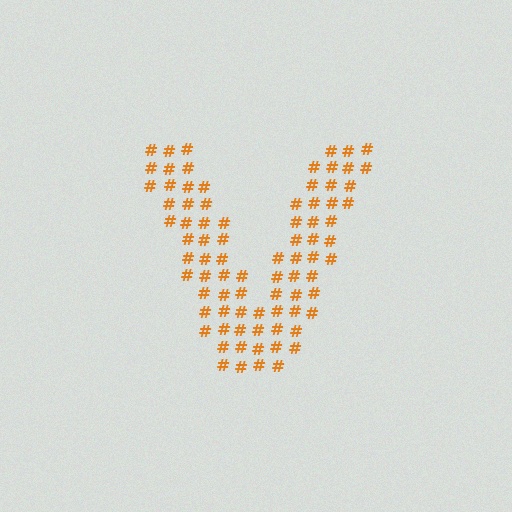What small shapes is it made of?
It is made of small hash symbols.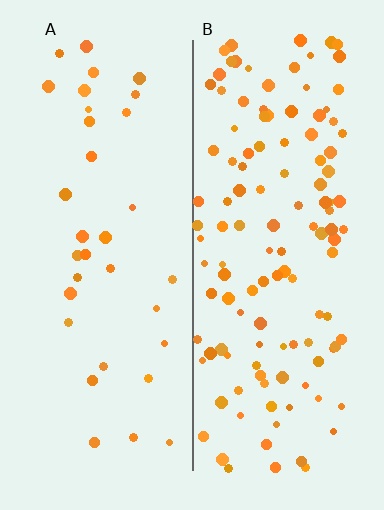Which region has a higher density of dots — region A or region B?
B (the right).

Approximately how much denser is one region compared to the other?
Approximately 3.6× — region B over region A.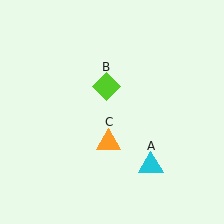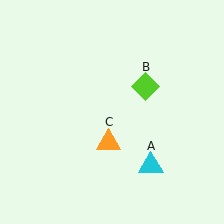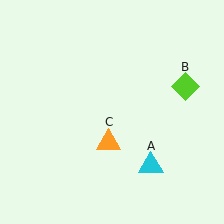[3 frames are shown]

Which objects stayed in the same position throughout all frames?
Cyan triangle (object A) and orange triangle (object C) remained stationary.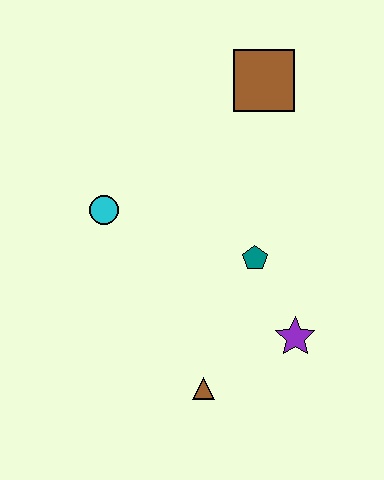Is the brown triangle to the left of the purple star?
Yes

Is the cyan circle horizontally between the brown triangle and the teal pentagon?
No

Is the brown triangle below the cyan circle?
Yes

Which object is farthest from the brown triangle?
The brown square is farthest from the brown triangle.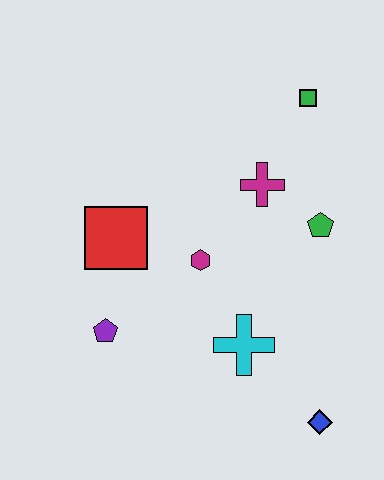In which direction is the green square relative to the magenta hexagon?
The green square is above the magenta hexagon.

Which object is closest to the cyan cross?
The magenta hexagon is closest to the cyan cross.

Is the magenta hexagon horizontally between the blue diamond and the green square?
No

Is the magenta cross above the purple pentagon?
Yes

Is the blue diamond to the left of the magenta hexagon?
No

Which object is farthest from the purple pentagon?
The green square is farthest from the purple pentagon.